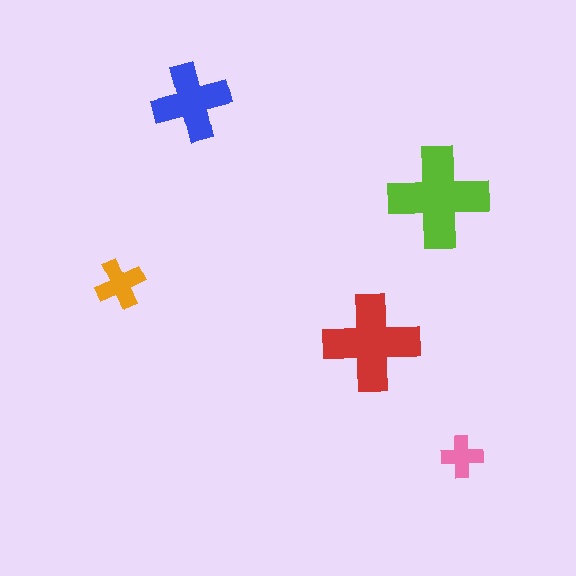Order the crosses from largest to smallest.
the lime one, the red one, the blue one, the orange one, the pink one.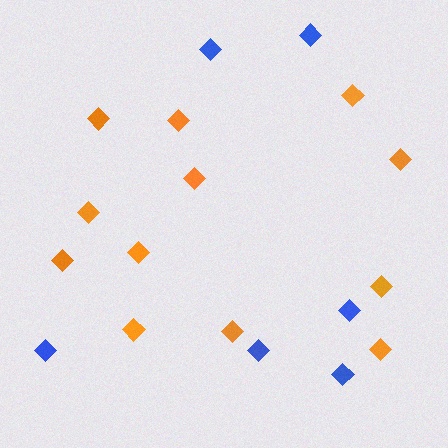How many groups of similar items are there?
There are 2 groups: one group of orange diamonds (12) and one group of blue diamonds (6).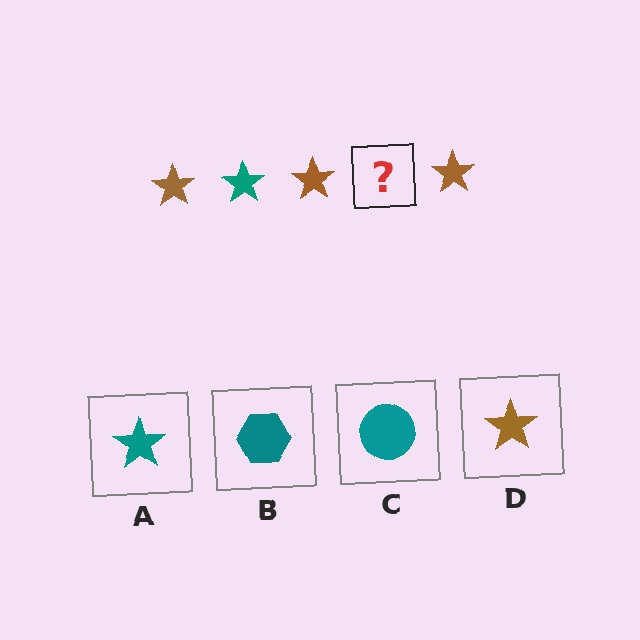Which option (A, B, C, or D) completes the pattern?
A.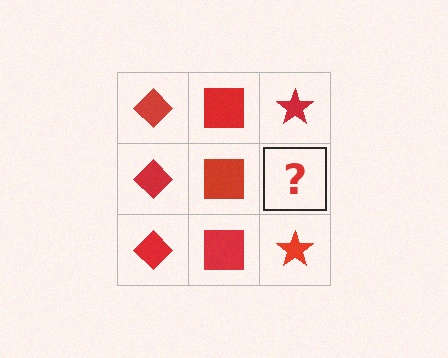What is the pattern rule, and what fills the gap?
The rule is that each column has a consistent shape. The gap should be filled with a red star.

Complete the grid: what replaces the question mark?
The question mark should be replaced with a red star.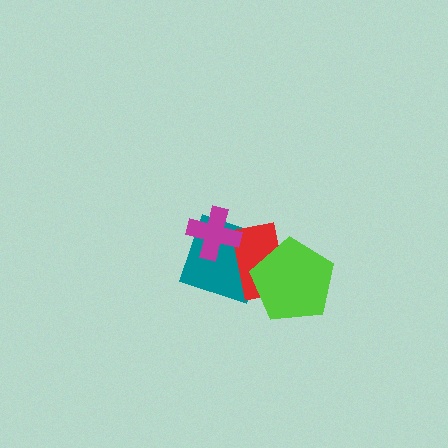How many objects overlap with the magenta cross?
2 objects overlap with the magenta cross.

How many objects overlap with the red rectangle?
3 objects overlap with the red rectangle.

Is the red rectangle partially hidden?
Yes, it is partially covered by another shape.